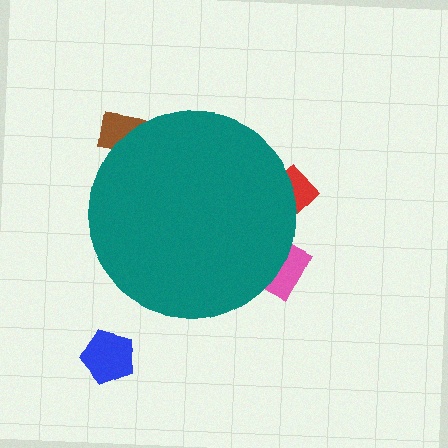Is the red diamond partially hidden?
Yes, the red diamond is partially hidden behind the teal circle.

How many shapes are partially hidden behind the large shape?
3 shapes are partially hidden.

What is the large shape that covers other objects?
A teal circle.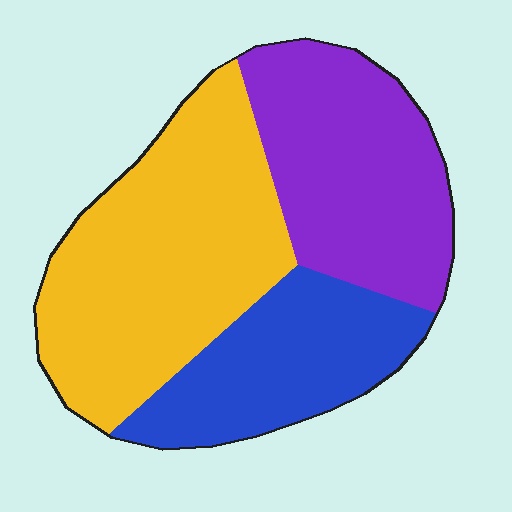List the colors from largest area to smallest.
From largest to smallest: yellow, purple, blue.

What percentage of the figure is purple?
Purple covers roughly 30% of the figure.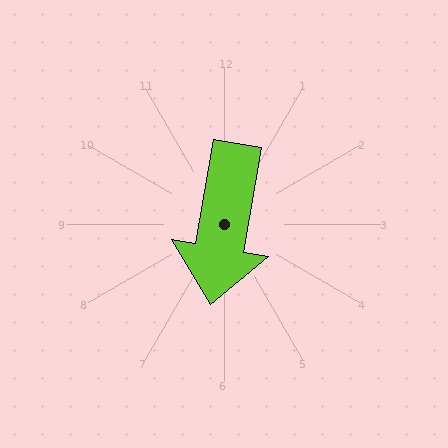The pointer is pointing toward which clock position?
Roughly 6 o'clock.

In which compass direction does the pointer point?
South.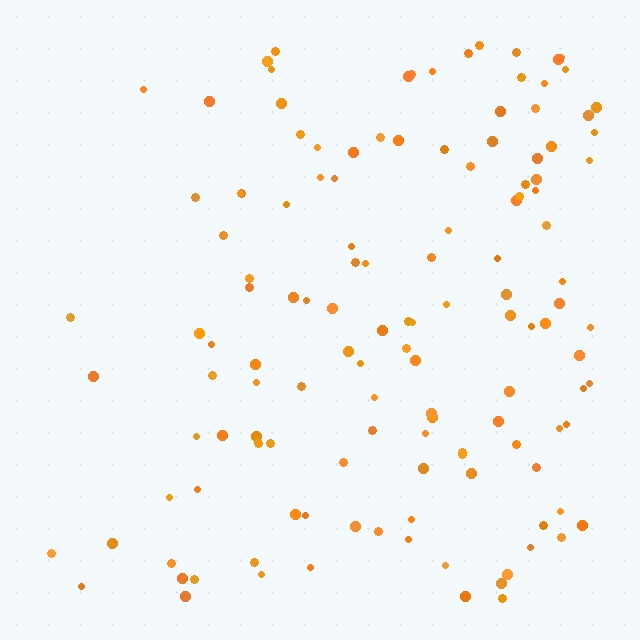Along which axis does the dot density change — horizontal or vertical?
Horizontal.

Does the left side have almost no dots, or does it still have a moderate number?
Still a moderate number, just noticeably fewer than the right.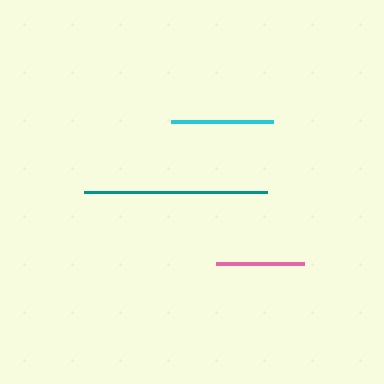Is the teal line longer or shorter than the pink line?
The teal line is longer than the pink line.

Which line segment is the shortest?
The pink line is the shortest at approximately 88 pixels.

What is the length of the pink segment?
The pink segment is approximately 88 pixels long.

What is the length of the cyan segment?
The cyan segment is approximately 101 pixels long.